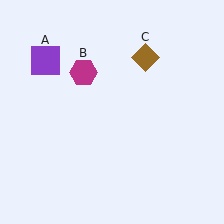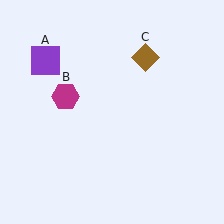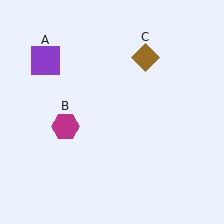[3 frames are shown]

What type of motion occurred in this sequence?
The magenta hexagon (object B) rotated counterclockwise around the center of the scene.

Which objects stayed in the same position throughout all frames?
Purple square (object A) and brown diamond (object C) remained stationary.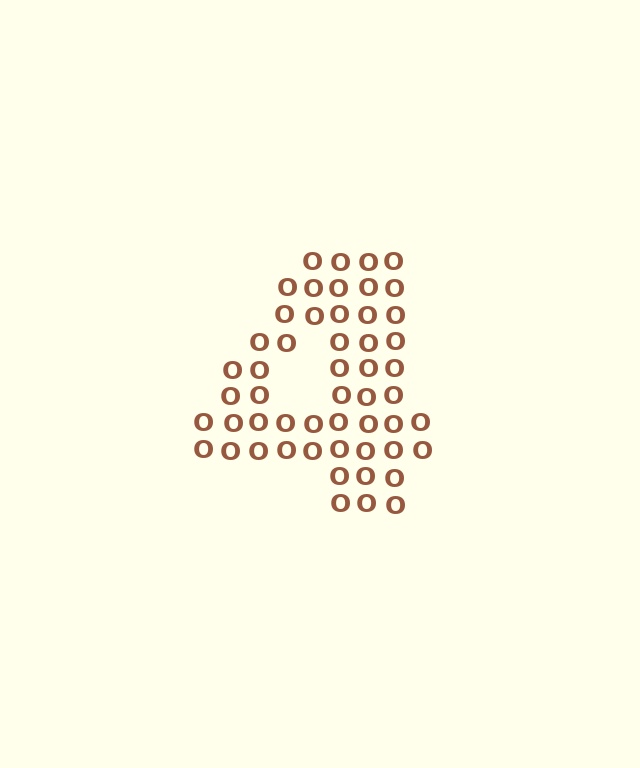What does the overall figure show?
The overall figure shows the digit 4.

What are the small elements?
The small elements are letter O's.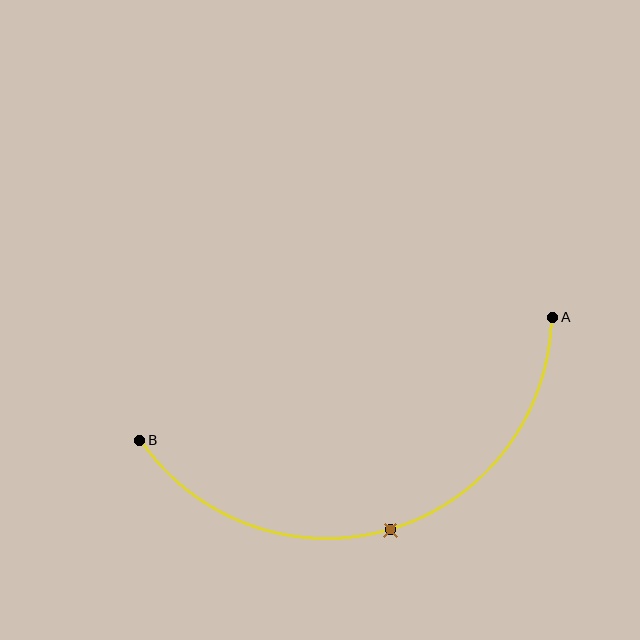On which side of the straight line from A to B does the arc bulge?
The arc bulges below the straight line connecting A and B.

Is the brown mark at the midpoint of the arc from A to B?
Yes. The brown mark lies on the arc at equal arc-length from both A and B — it is the arc midpoint.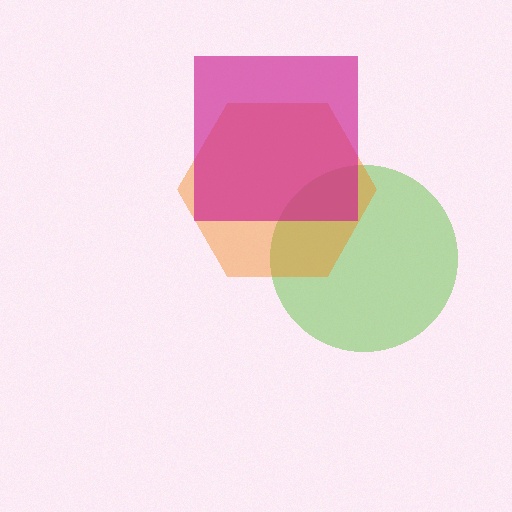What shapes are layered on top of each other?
The layered shapes are: a lime circle, an orange hexagon, a magenta square.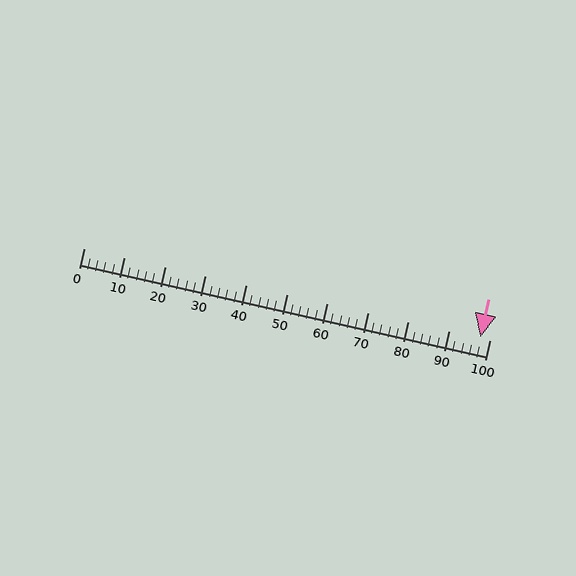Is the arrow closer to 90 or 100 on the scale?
The arrow is closer to 100.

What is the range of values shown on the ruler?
The ruler shows values from 0 to 100.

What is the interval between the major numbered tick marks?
The major tick marks are spaced 10 units apart.